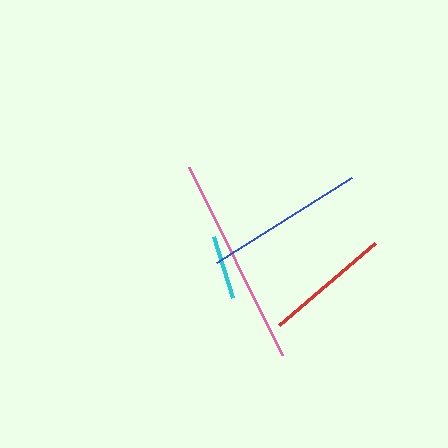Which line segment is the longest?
The pink line is the longest at approximately 210 pixels.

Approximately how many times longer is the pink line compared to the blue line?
The pink line is approximately 1.3 times the length of the blue line.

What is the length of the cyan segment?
The cyan segment is approximately 64 pixels long.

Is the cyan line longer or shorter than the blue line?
The blue line is longer than the cyan line.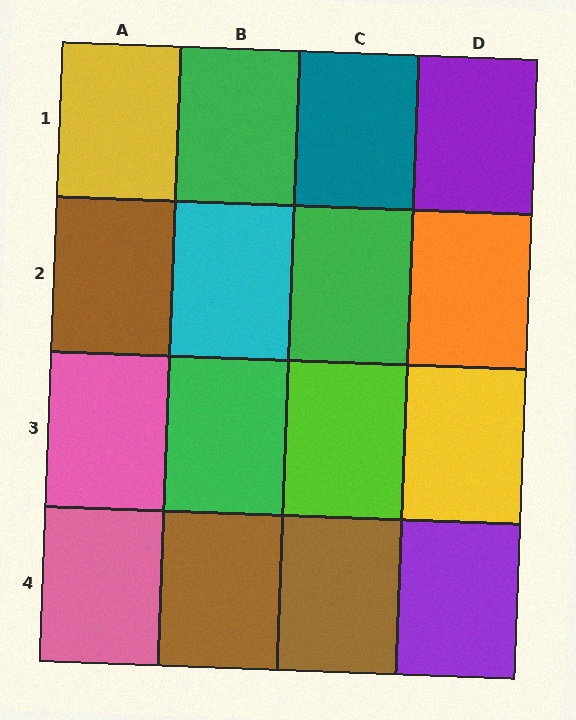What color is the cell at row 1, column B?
Green.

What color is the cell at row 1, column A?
Yellow.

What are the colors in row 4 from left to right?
Pink, brown, brown, purple.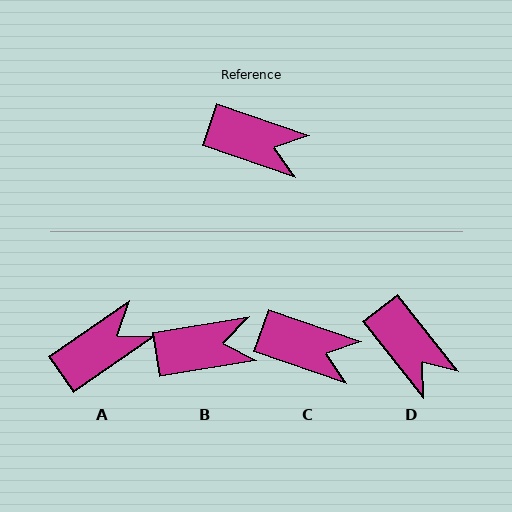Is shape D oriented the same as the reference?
No, it is off by about 33 degrees.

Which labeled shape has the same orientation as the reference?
C.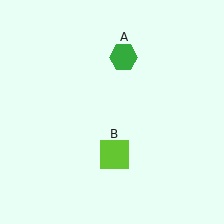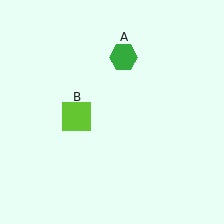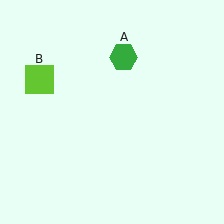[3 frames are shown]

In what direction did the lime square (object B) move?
The lime square (object B) moved up and to the left.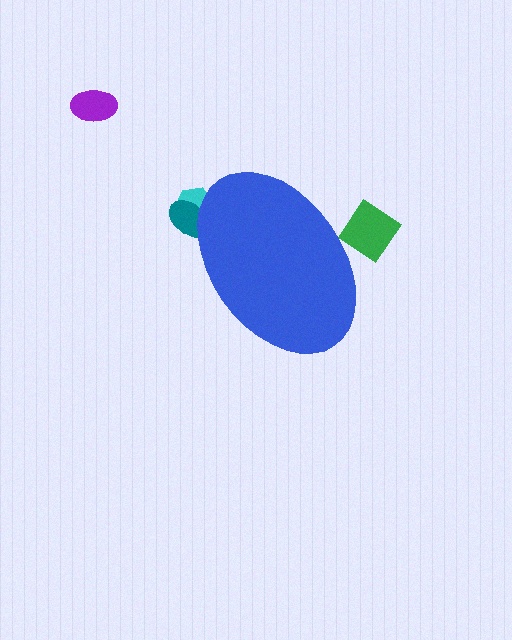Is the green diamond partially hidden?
Yes, the green diamond is partially hidden behind the blue ellipse.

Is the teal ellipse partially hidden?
Yes, the teal ellipse is partially hidden behind the blue ellipse.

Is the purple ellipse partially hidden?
No, the purple ellipse is fully visible.